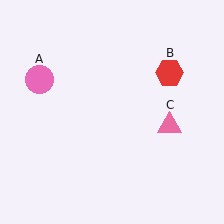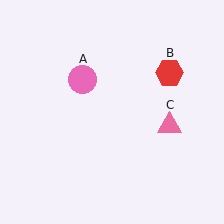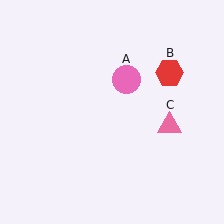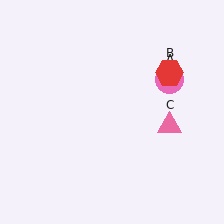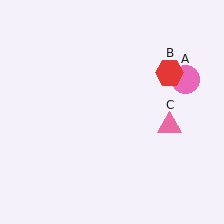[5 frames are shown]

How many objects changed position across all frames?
1 object changed position: pink circle (object A).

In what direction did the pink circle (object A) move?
The pink circle (object A) moved right.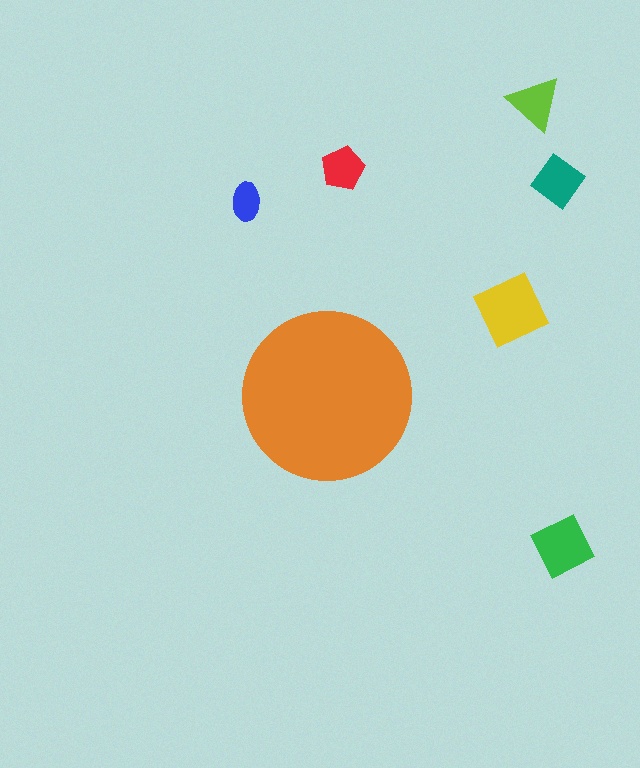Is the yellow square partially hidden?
No, the yellow square is fully visible.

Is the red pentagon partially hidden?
No, the red pentagon is fully visible.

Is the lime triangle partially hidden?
No, the lime triangle is fully visible.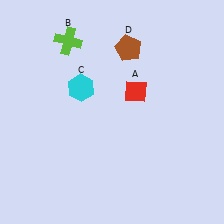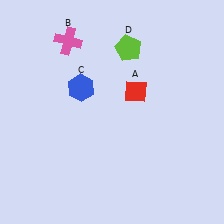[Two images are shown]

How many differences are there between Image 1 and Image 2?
There are 3 differences between the two images.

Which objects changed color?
B changed from lime to pink. C changed from cyan to blue. D changed from brown to lime.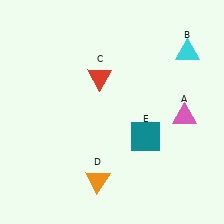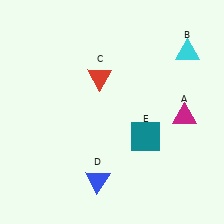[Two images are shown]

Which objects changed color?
A changed from pink to magenta. D changed from orange to blue.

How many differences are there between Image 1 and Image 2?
There are 2 differences between the two images.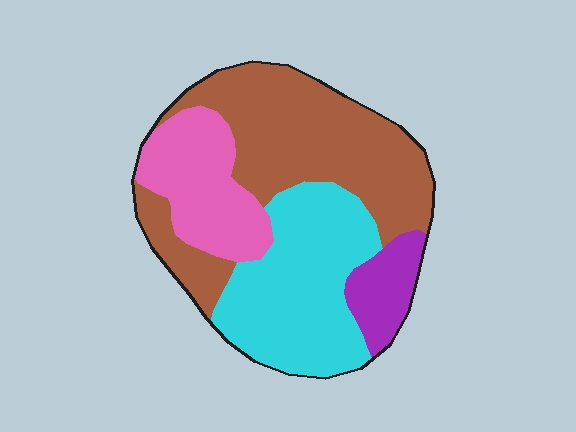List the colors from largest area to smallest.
From largest to smallest: brown, cyan, pink, purple.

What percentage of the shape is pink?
Pink takes up about one fifth (1/5) of the shape.